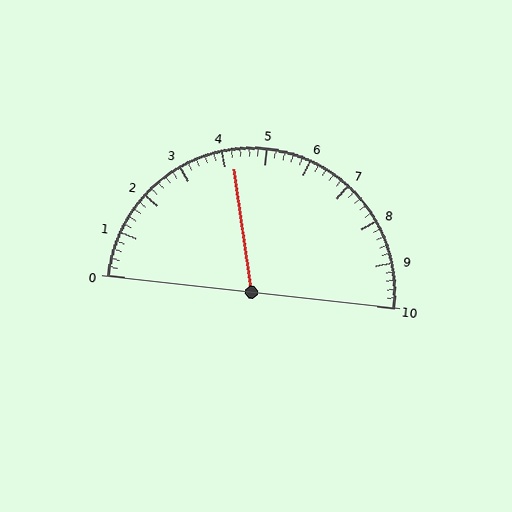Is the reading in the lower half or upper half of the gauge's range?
The reading is in the lower half of the range (0 to 10).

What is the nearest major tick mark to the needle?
The nearest major tick mark is 4.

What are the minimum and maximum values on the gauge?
The gauge ranges from 0 to 10.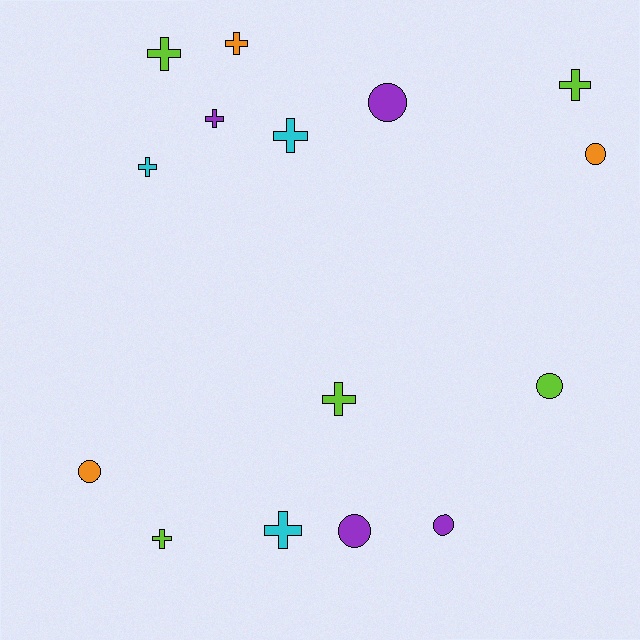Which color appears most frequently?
Lime, with 5 objects.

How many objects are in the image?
There are 15 objects.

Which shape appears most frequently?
Cross, with 9 objects.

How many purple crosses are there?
There is 1 purple cross.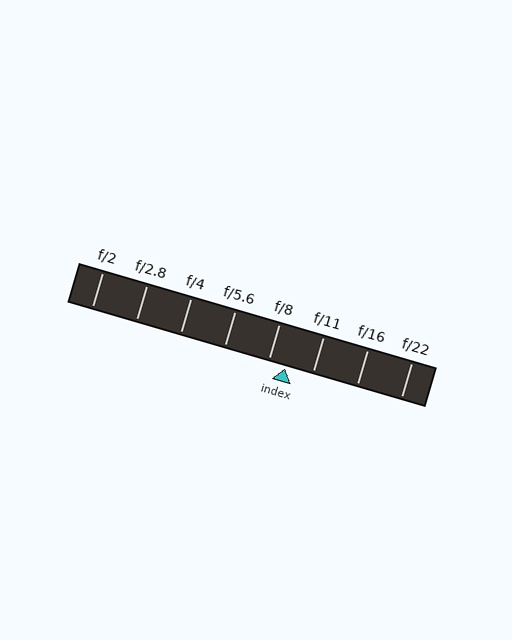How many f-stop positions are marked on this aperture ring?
There are 8 f-stop positions marked.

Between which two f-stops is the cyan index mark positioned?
The index mark is between f/8 and f/11.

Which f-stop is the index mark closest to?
The index mark is closest to f/8.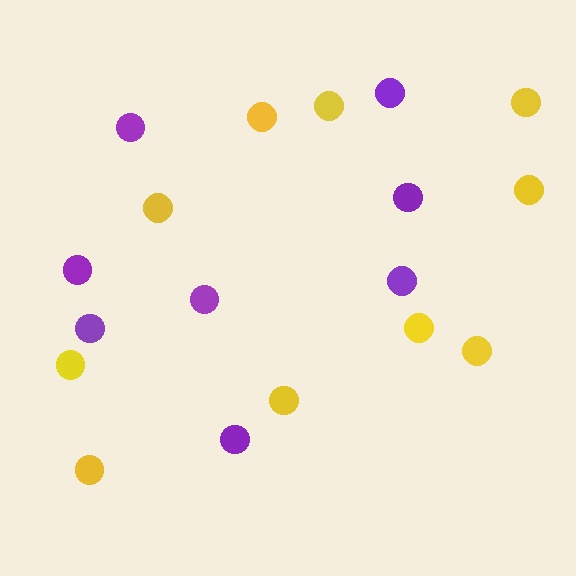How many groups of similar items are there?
There are 2 groups: one group of purple circles (8) and one group of yellow circles (10).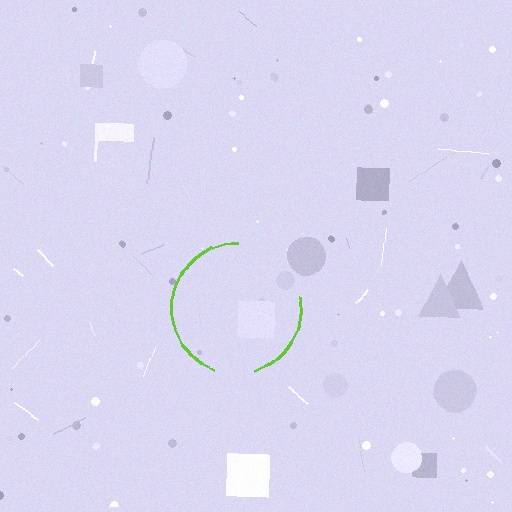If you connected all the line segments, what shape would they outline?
They would outline a circle.